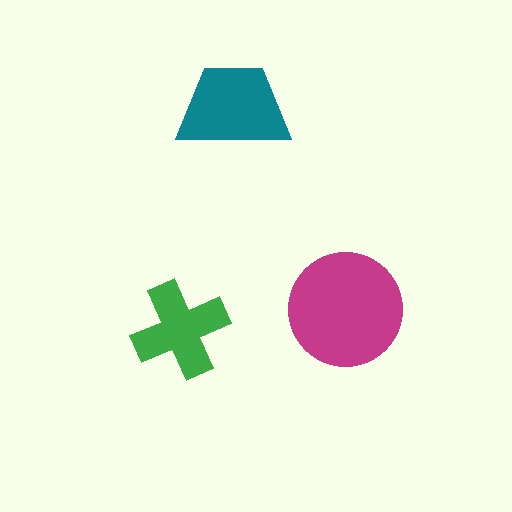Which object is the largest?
The magenta circle.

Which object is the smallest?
The green cross.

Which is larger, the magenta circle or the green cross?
The magenta circle.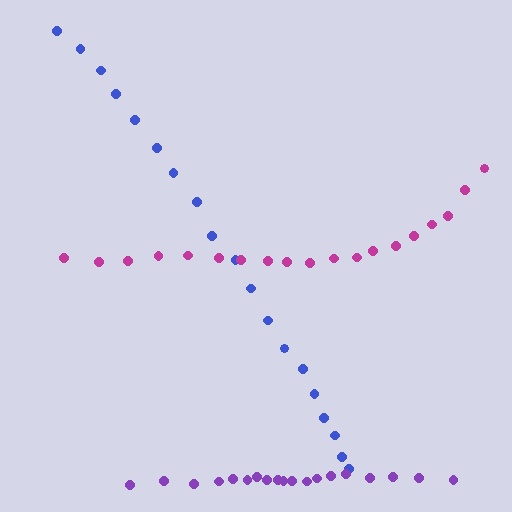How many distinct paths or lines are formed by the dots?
There are 3 distinct paths.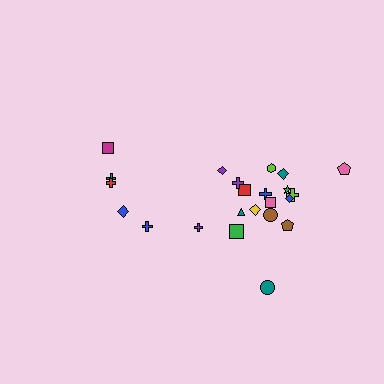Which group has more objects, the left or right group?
The right group.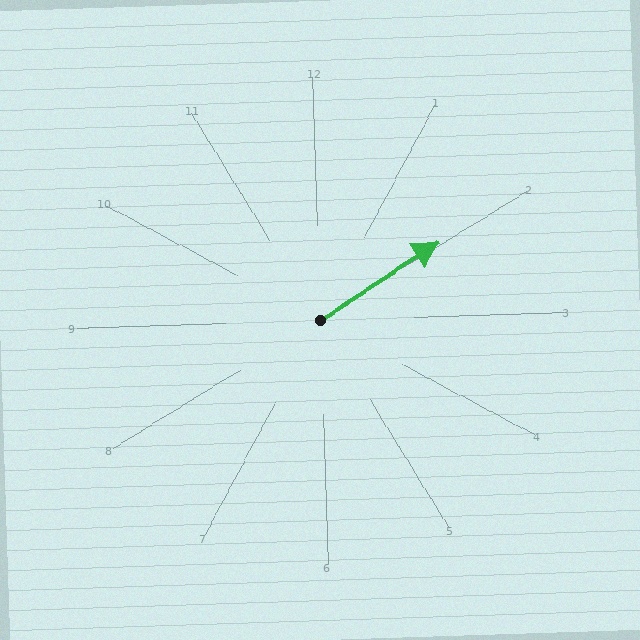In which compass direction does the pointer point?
Northeast.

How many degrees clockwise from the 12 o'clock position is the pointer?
Approximately 58 degrees.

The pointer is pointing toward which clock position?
Roughly 2 o'clock.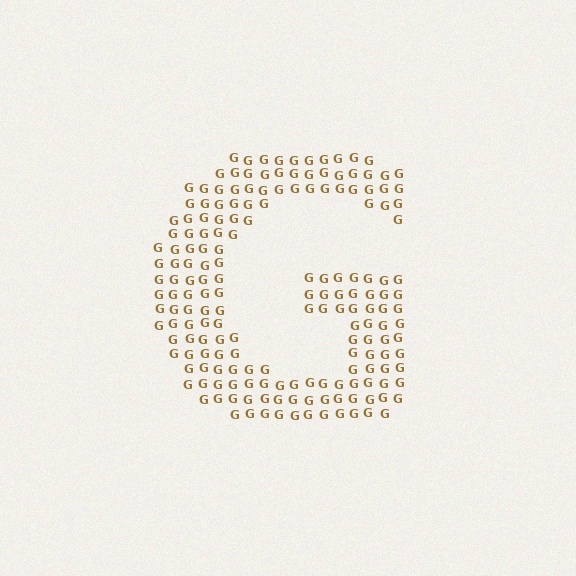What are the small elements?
The small elements are letter G's.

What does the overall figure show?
The overall figure shows the letter G.